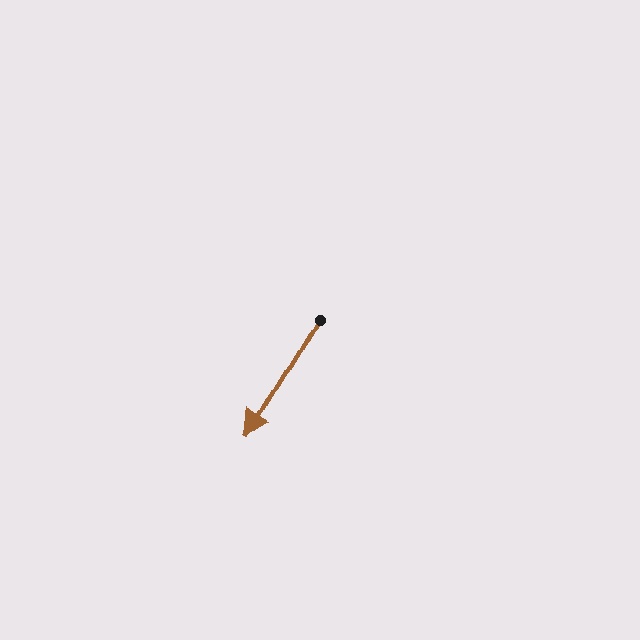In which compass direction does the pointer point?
Southwest.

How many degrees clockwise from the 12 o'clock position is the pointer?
Approximately 211 degrees.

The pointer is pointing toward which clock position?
Roughly 7 o'clock.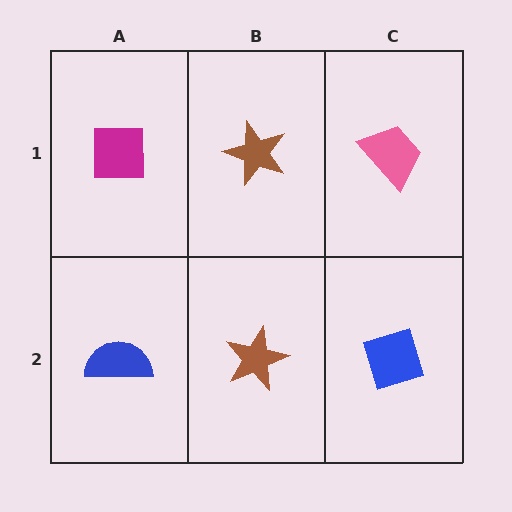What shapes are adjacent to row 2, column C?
A pink trapezoid (row 1, column C), a brown star (row 2, column B).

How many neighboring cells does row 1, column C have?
2.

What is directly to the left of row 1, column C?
A brown star.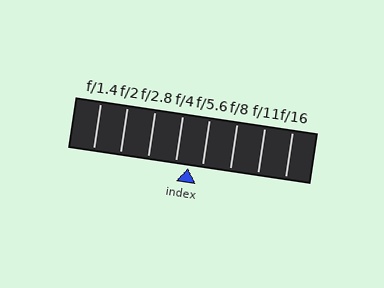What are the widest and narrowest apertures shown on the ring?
The widest aperture shown is f/1.4 and the narrowest is f/16.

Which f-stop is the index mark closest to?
The index mark is closest to f/4.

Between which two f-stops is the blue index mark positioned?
The index mark is between f/4 and f/5.6.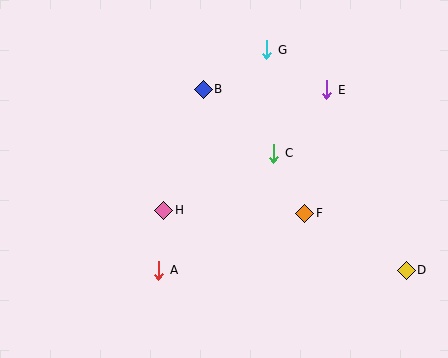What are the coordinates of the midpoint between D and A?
The midpoint between D and A is at (282, 270).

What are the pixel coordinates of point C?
Point C is at (274, 153).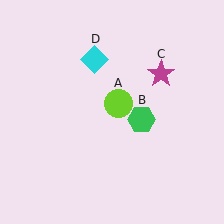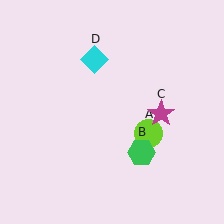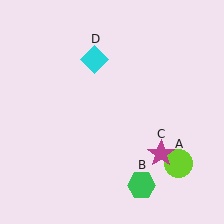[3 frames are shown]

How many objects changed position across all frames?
3 objects changed position: lime circle (object A), green hexagon (object B), magenta star (object C).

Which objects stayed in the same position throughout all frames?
Cyan diamond (object D) remained stationary.